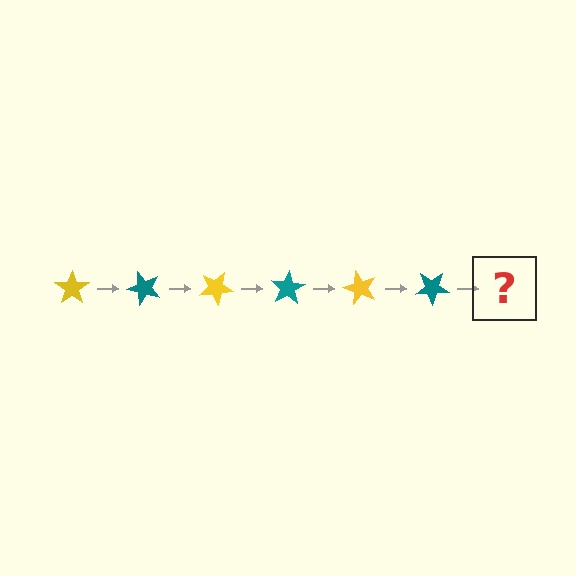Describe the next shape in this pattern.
It should be a yellow star, rotated 300 degrees from the start.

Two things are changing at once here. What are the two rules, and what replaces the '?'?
The two rules are that it rotates 50 degrees each step and the color cycles through yellow and teal. The '?' should be a yellow star, rotated 300 degrees from the start.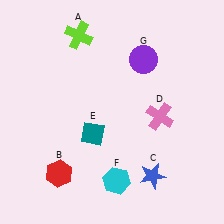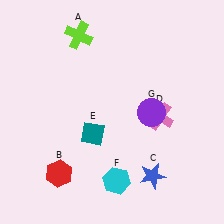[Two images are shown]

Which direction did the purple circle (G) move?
The purple circle (G) moved down.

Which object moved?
The purple circle (G) moved down.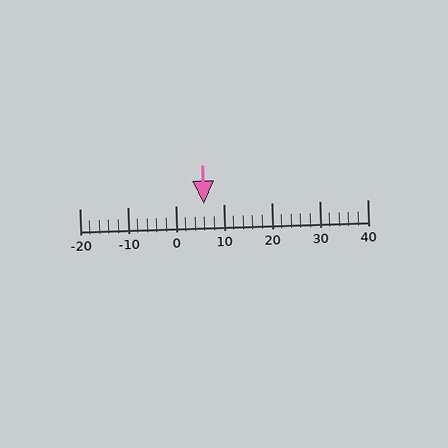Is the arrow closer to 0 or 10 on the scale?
The arrow is closer to 10.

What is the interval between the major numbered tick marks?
The major tick marks are spaced 10 units apart.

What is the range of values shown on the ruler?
The ruler shows values from -20 to 40.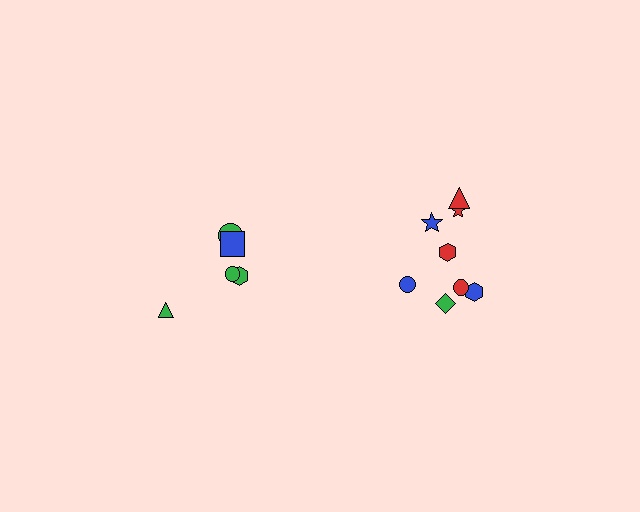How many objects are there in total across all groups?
There are 13 objects.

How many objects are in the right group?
There are 8 objects.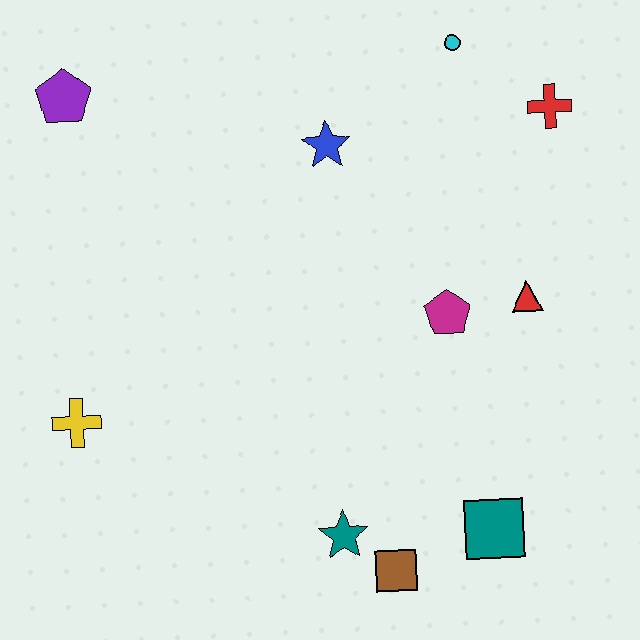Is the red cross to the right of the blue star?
Yes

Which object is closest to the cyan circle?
The red cross is closest to the cyan circle.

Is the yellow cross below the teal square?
No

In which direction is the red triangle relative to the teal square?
The red triangle is above the teal square.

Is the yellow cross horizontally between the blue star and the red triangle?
No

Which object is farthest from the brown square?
The purple pentagon is farthest from the brown square.